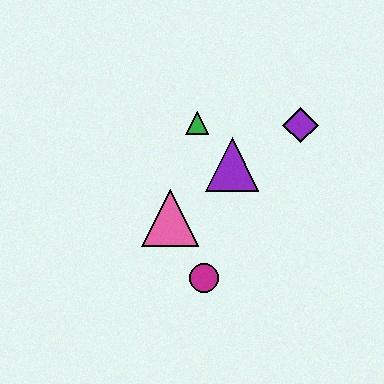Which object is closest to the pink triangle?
The magenta circle is closest to the pink triangle.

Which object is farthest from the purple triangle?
The magenta circle is farthest from the purple triangle.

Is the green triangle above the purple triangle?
Yes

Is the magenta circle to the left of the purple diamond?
Yes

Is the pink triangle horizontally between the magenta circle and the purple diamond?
No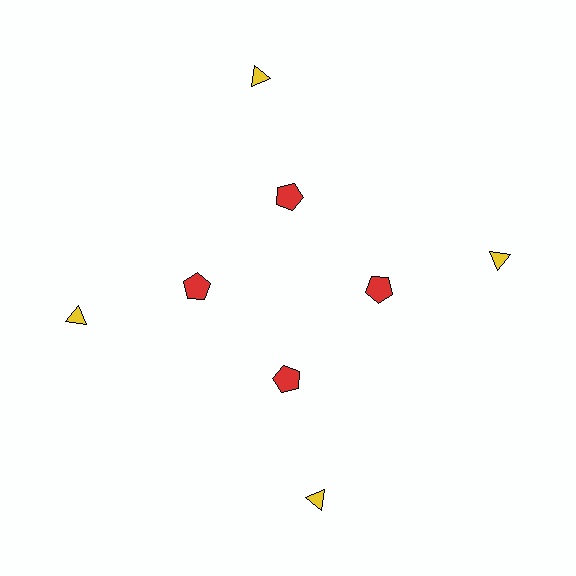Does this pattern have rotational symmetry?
Yes, this pattern has 4-fold rotational symmetry. It looks the same after rotating 90 degrees around the center.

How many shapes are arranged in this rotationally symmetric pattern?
There are 8 shapes, arranged in 4 groups of 2.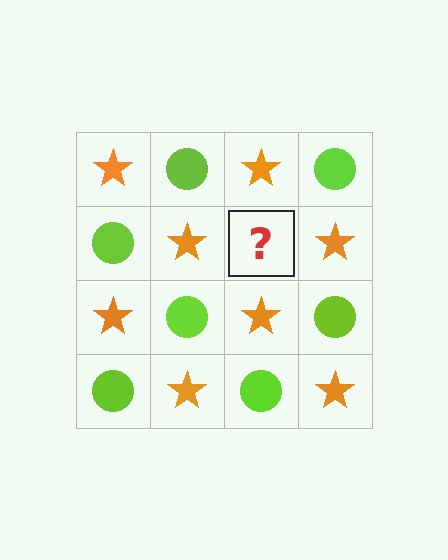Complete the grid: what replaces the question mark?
The question mark should be replaced with a lime circle.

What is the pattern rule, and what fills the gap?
The rule is that it alternates orange star and lime circle in a checkerboard pattern. The gap should be filled with a lime circle.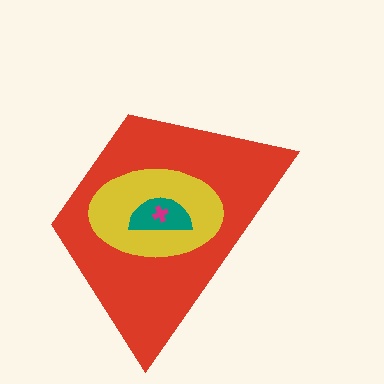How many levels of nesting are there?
4.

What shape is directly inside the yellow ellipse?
The teal semicircle.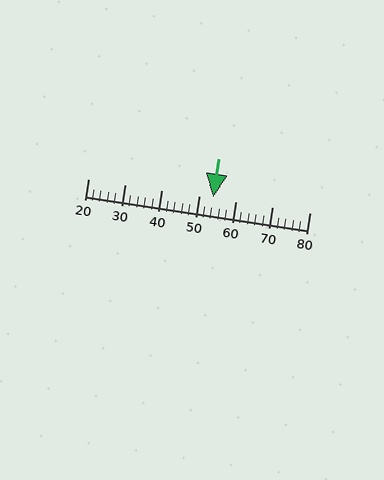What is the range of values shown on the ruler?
The ruler shows values from 20 to 80.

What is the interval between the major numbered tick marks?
The major tick marks are spaced 10 units apart.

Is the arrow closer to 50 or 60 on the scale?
The arrow is closer to 50.